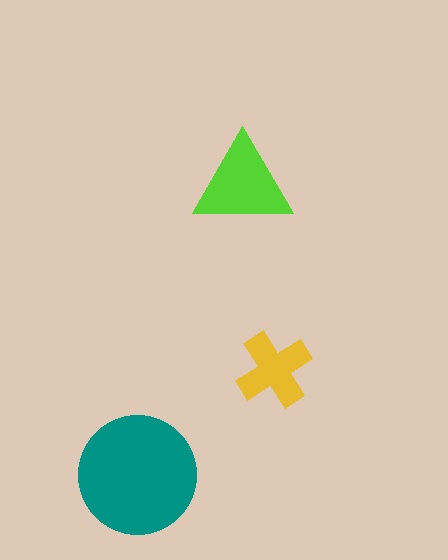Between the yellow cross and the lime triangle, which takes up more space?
The lime triangle.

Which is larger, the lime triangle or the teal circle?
The teal circle.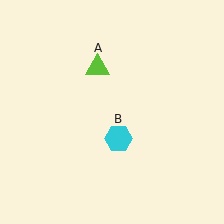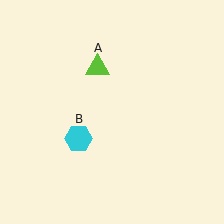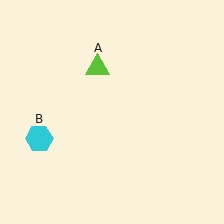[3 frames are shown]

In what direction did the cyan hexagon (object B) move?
The cyan hexagon (object B) moved left.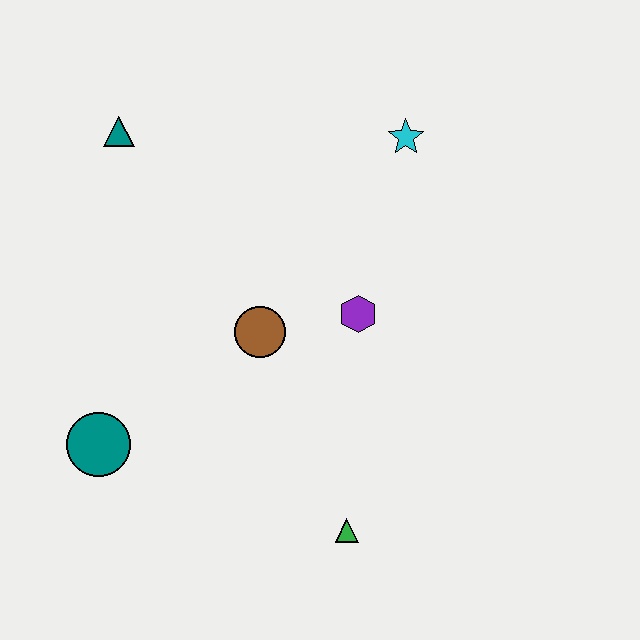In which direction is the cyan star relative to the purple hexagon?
The cyan star is above the purple hexagon.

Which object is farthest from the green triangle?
The teal triangle is farthest from the green triangle.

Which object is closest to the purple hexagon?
The brown circle is closest to the purple hexagon.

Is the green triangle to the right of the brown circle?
Yes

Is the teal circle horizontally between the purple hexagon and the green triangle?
No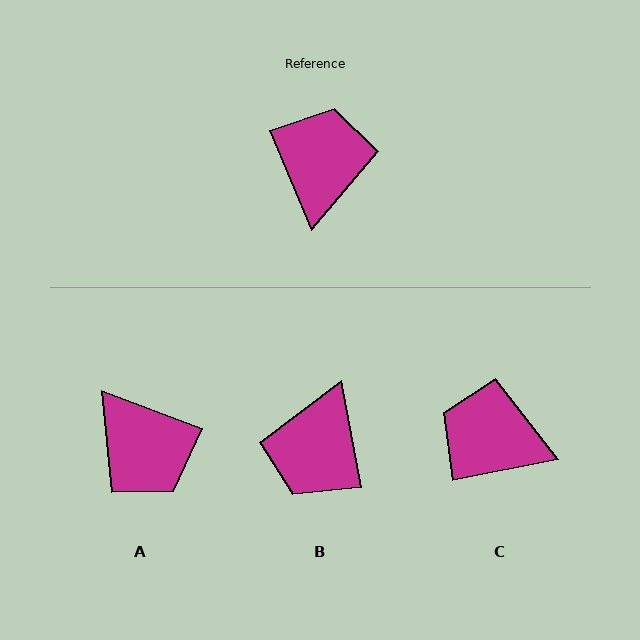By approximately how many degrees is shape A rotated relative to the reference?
Approximately 134 degrees clockwise.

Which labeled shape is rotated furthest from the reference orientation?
B, about 167 degrees away.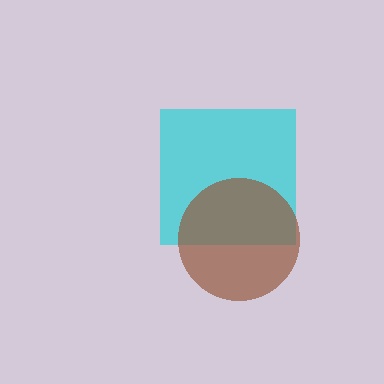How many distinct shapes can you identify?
There are 2 distinct shapes: a cyan square, a brown circle.